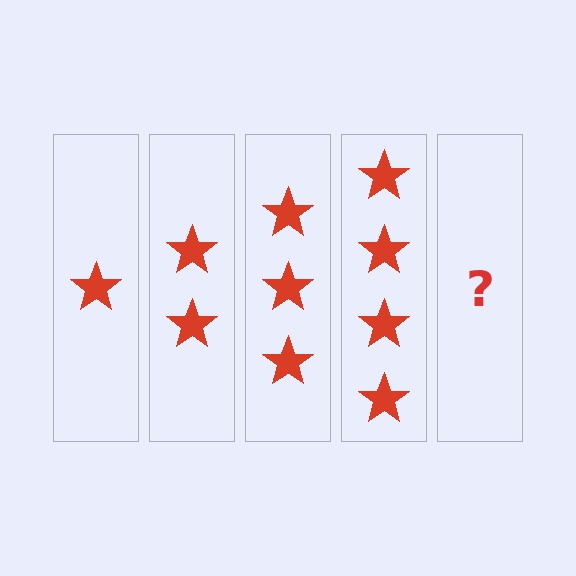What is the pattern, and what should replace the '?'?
The pattern is that each step adds one more star. The '?' should be 5 stars.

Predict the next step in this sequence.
The next step is 5 stars.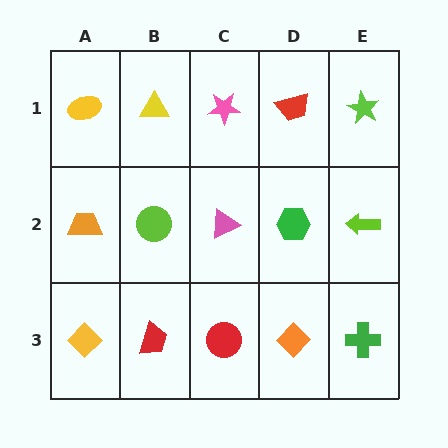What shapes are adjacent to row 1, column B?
A lime circle (row 2, column B), a yellow ellipse (row 1, column A), a pink star (row 1, column C).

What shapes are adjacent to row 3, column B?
A lime circle (row 2, column B), a yellow diamond (row 3, column A), a red circle (row 3, column C).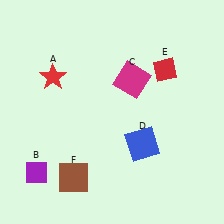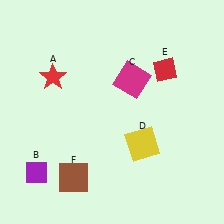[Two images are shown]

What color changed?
The square (D) changed from blue in Image 1 to yellow in Image 2.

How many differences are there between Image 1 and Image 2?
There is 1 difference between the two images.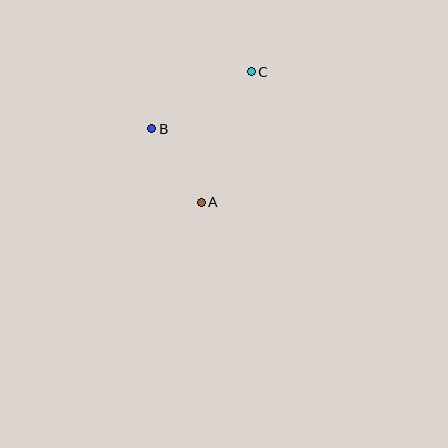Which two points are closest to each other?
Points A and B are closest to each other.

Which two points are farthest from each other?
Points A and C are farthest from each other.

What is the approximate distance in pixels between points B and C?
The distance between B and C is approximately 115 pixels.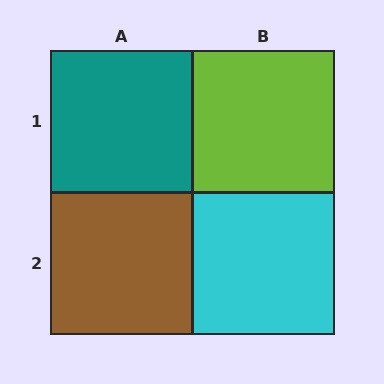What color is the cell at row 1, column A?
Teal.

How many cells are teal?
1 cell is teal.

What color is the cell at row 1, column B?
Lime.